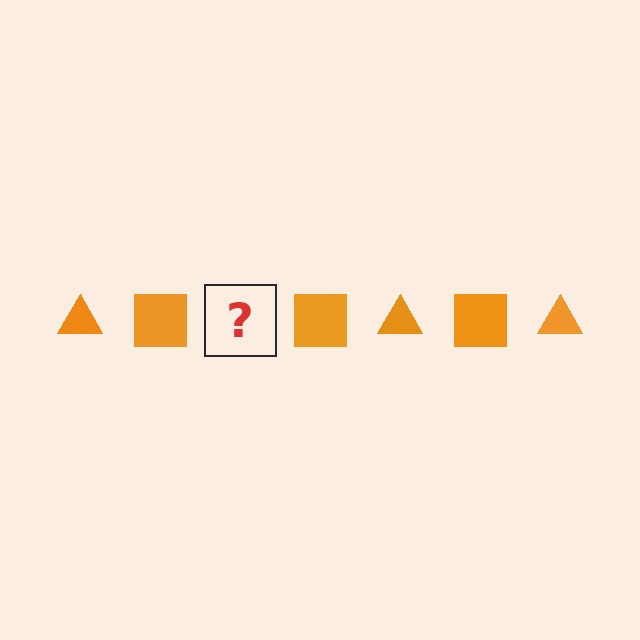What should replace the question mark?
The question mark should be replaced with an orange triangle.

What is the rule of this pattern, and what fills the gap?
The rule is that the pattern cycles through triangle, square shapes in orange. The gap should be filled with an orange triangle.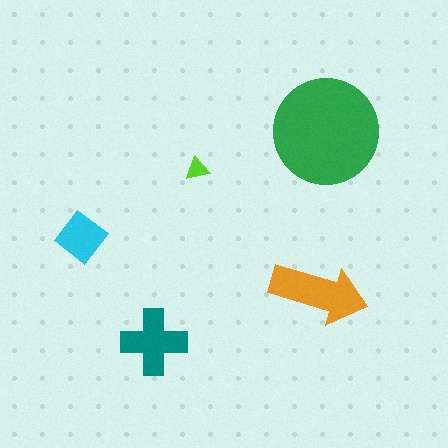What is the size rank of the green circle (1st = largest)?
1st.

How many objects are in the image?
There are 5 objects in the image.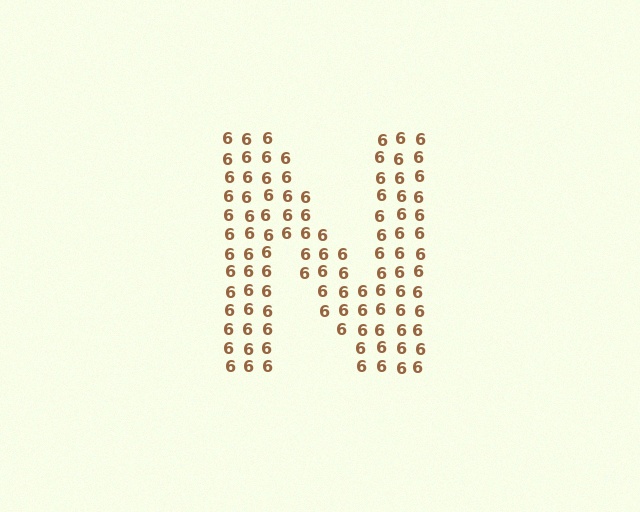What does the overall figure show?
The overall figure shows the letter N.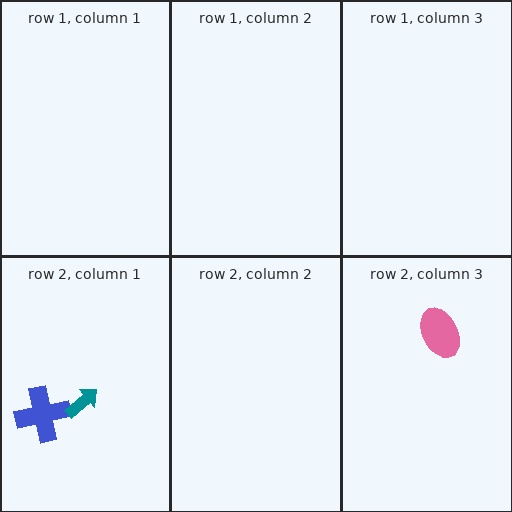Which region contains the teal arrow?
The row 2, column 1 region.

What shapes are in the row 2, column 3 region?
The pink ellipse.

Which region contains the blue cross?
The row 2, column 1 region.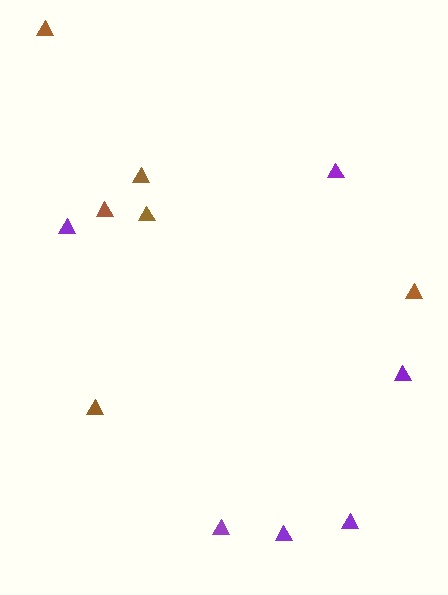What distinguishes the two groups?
There are 2 groups: one group of purple triangles (6) and one group of brown triangles (6).